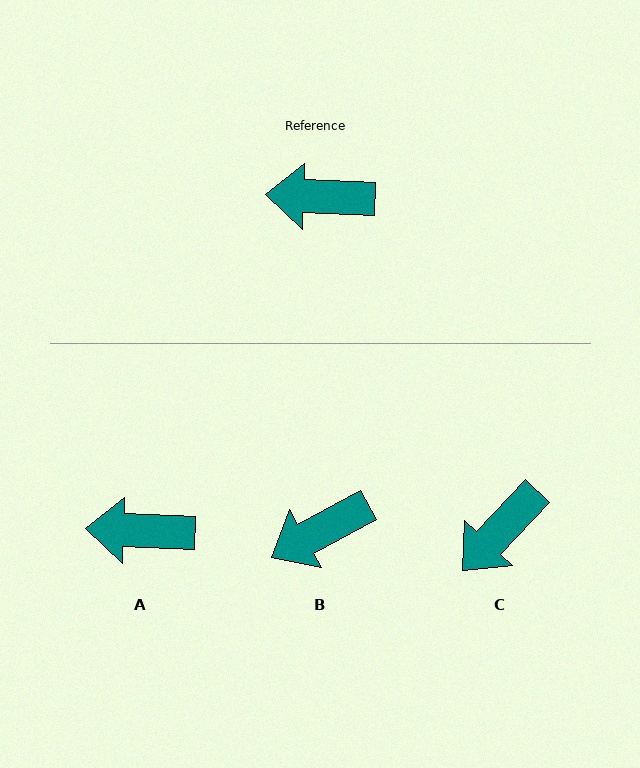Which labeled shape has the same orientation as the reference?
A.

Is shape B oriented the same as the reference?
No, it is off by about 31 degrees.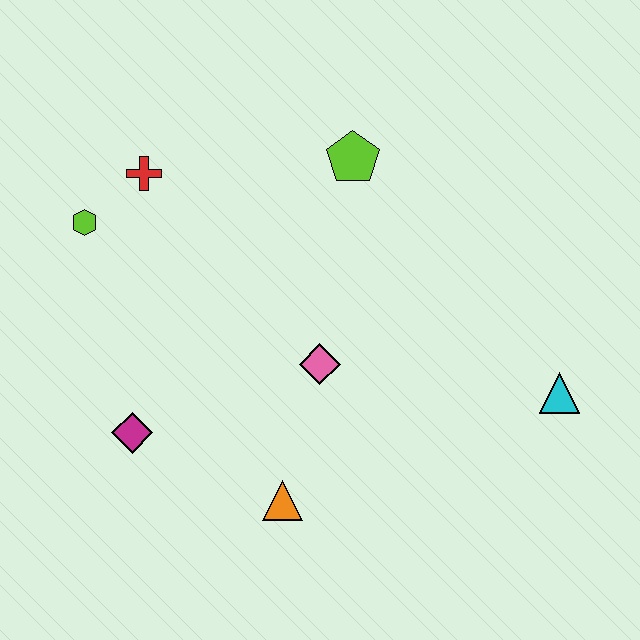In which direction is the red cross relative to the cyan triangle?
The red cross is to the left of the cyan triangle.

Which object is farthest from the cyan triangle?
The lime hexagon is farthest from the cyan triangle.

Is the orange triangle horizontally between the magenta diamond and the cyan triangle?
Yes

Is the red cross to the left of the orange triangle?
Yes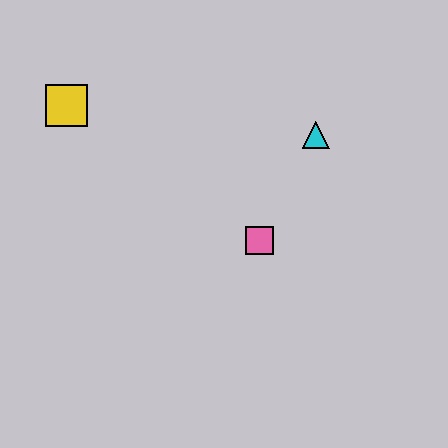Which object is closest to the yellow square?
The pink square is closest to the yellow square.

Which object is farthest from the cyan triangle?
The yellow square is farthest from the cyan triangle.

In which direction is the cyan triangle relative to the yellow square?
The cyan triangle is to the right of the yellow square.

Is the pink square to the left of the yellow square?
No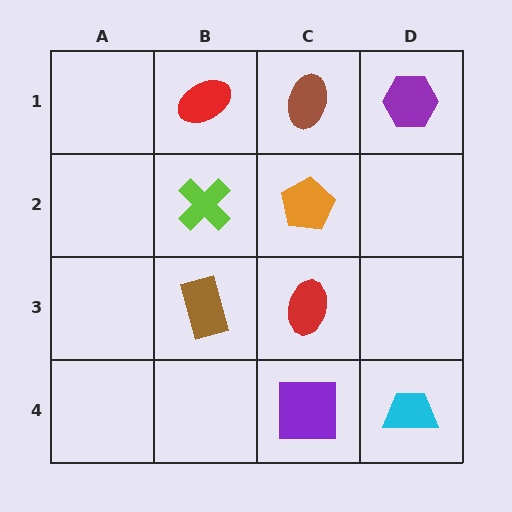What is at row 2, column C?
An orange pentagon.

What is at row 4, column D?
A cyan trapezoid.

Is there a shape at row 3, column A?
No, that cell is empty.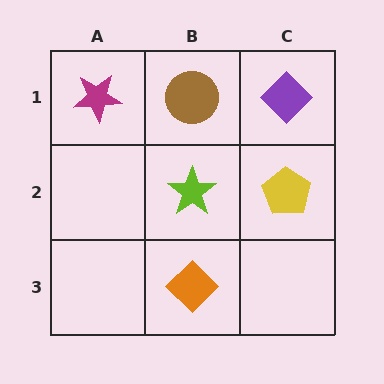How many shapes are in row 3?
1 shape.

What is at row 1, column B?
A brown circle.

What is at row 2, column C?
A yellow pentagon.